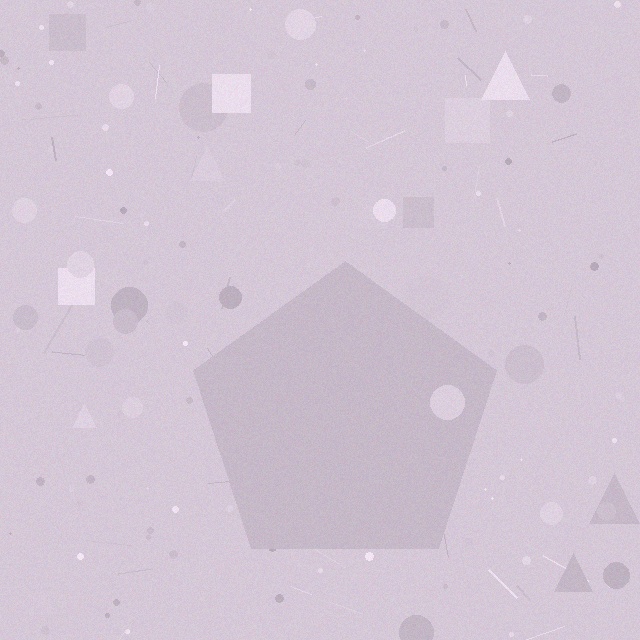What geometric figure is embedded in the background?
A pentagon is embedded in the background.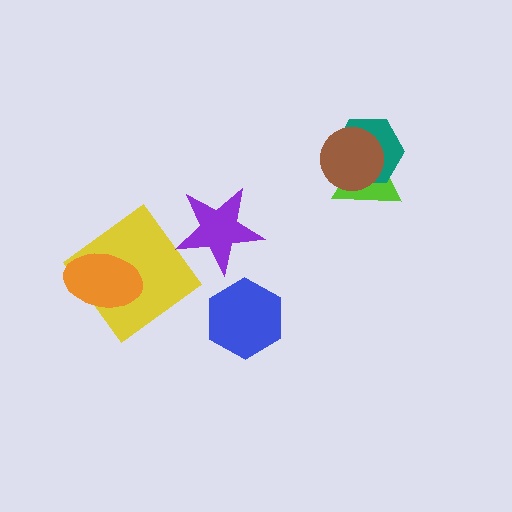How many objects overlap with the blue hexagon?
0 objects overlap with the blue hexagon.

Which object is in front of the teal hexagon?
The brown circle is in front of the teal hexagon.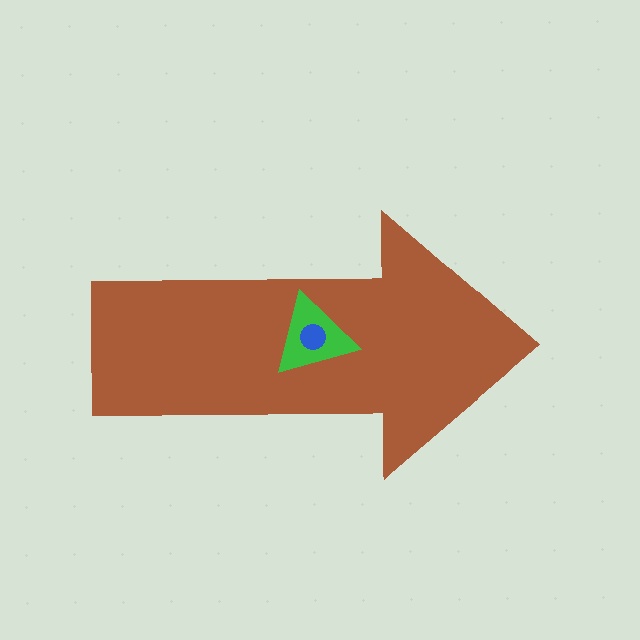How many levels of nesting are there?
3.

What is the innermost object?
The blue circle.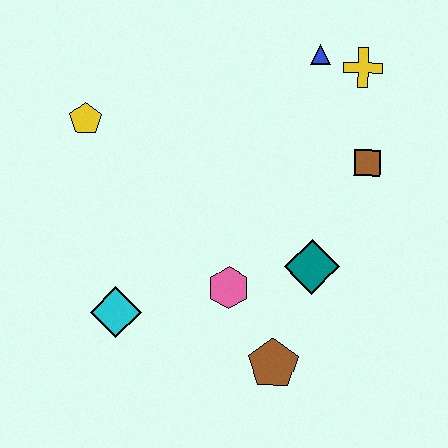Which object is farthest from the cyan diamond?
The yellow cross is farthest from the cyan diamond.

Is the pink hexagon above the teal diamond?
No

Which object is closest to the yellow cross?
The blue triangle is closest to the yellow cross.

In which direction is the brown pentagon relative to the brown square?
The brown pentagon is below the brown square.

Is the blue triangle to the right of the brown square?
No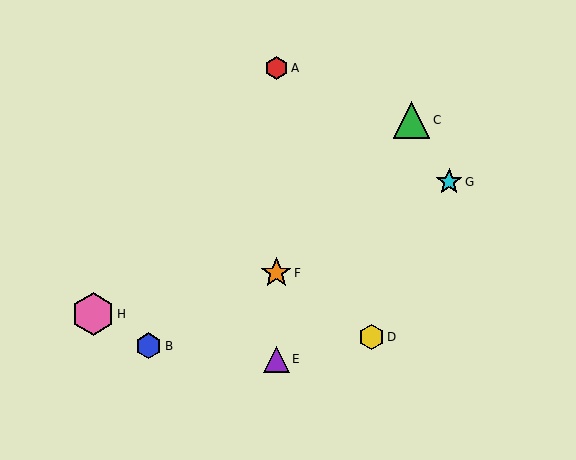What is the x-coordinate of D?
Object D is at x≈372.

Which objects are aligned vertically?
Objects A, E, F are aligned vertically.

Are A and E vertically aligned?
Yes, both are at x≈276.